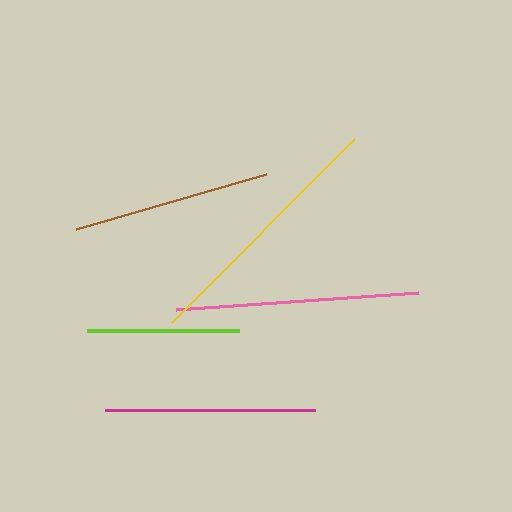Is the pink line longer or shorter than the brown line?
The pink line is longer than the brown line.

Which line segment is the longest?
The yellow line is the longest at approximately 259 pixels.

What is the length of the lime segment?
The lime segment is approximately 152 pixels long.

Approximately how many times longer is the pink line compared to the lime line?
The pink line is approximately 1.6 times the length of the lime line.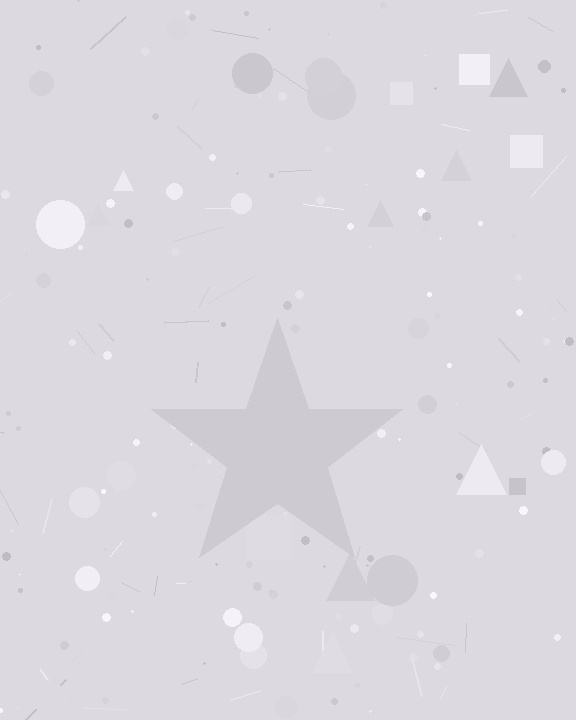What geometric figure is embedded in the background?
A star is embedded in the background.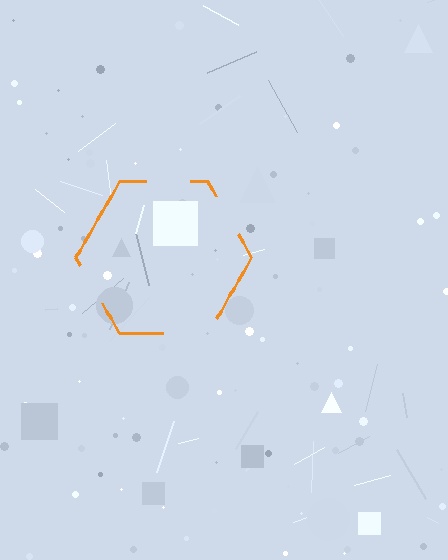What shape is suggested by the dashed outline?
The dashed outline suggests a hexagon.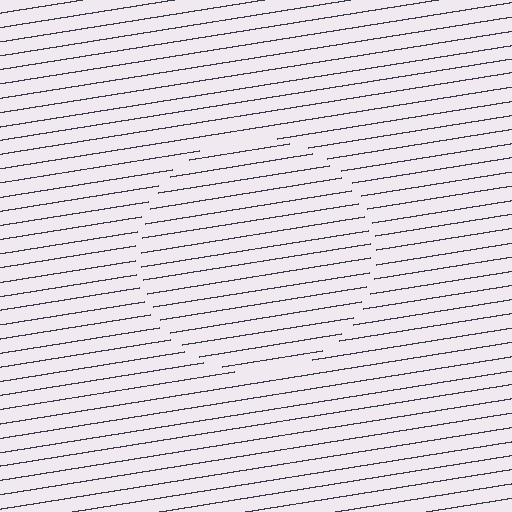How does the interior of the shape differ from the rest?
The interior of the shape contains the same grating, shifted by half a period — the contour is defined by the phase discontinuity where line-ends from the inner and outer gratings abut.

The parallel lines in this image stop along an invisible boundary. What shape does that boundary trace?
An illusory circle. The interior of the shape contains the same grating, shifted by half a period — the contour is defined by the phase discontinuity where line-ends from the inner and outer gratings abut.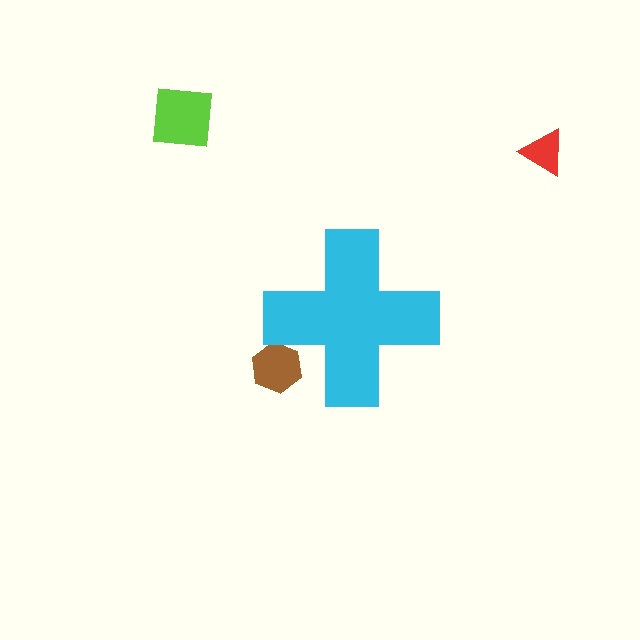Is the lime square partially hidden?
No, the lime square is fully visible.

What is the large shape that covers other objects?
A cyan cross.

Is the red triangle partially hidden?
No, the red triangle is fully visible.